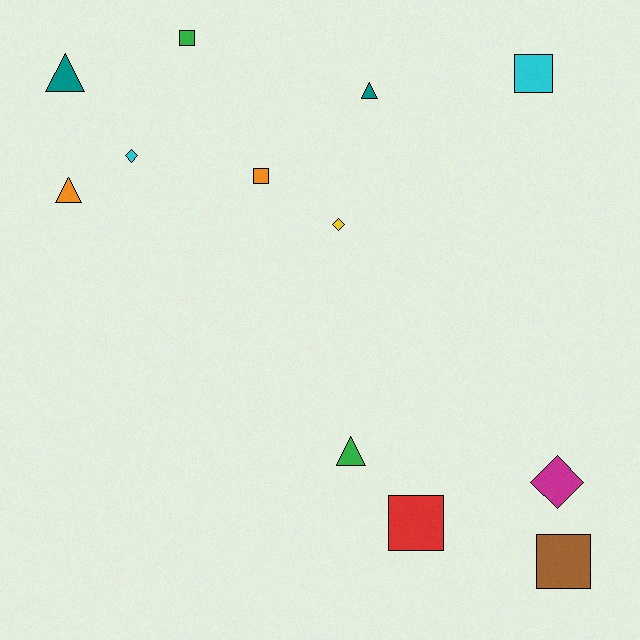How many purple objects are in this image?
There are no purple objects.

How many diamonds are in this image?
There are 3 diamonds.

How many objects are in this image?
There are 12 objects.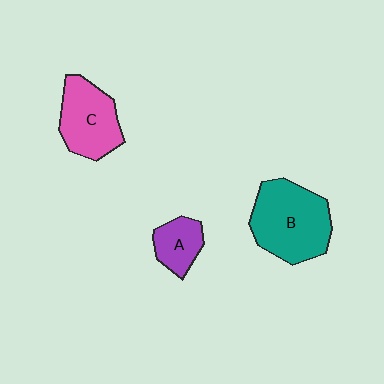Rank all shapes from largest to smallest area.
From largest to smallest: B (teal), C (pink), A (purple).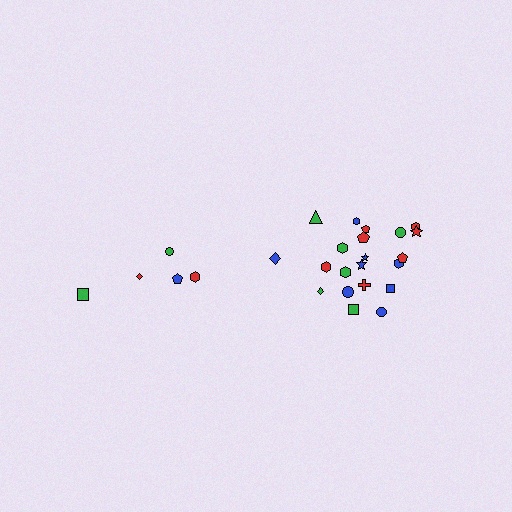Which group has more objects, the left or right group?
The right group.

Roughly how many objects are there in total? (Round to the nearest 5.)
Roughly 25 objects in total.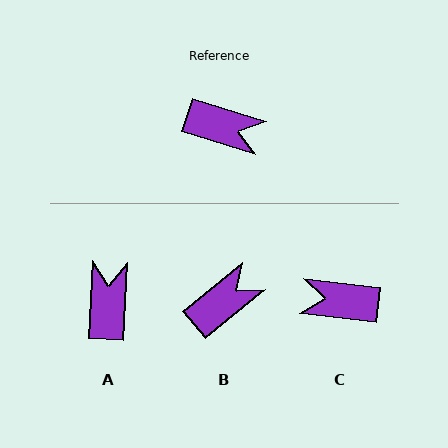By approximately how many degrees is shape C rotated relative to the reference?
Approximately 170 degrees clockwise.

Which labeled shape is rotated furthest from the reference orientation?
C, about 170 degrees away.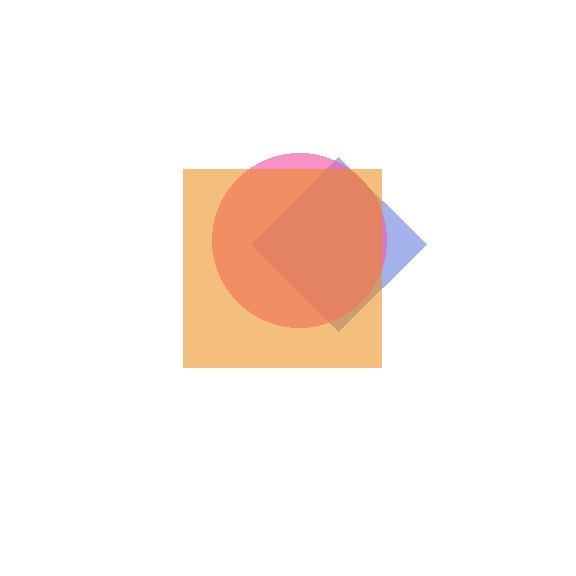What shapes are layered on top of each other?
The layered shapes are: a blue diamond, a pink circle, an orange square.